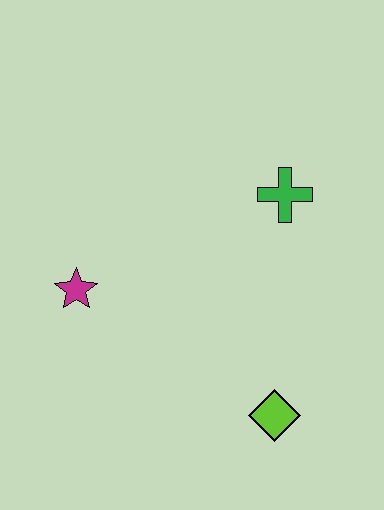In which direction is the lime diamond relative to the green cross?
The lime diamond is below the green cross.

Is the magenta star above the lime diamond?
Yes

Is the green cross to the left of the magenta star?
No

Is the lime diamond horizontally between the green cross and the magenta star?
Yes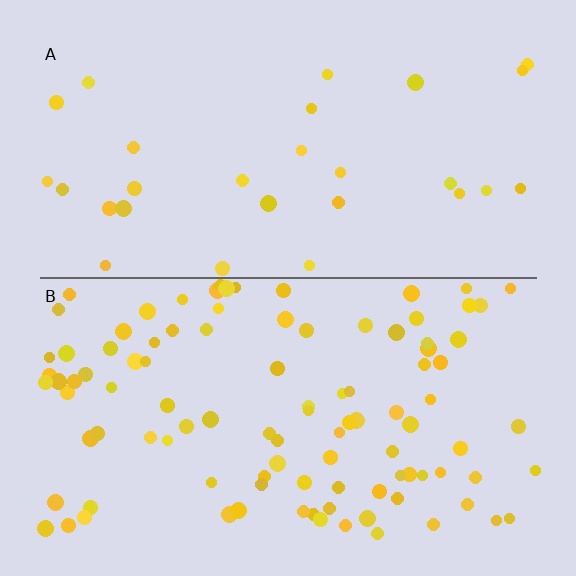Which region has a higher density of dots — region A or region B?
B (the bottom).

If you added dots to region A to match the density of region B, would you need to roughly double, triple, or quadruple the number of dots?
Approximately quadruple.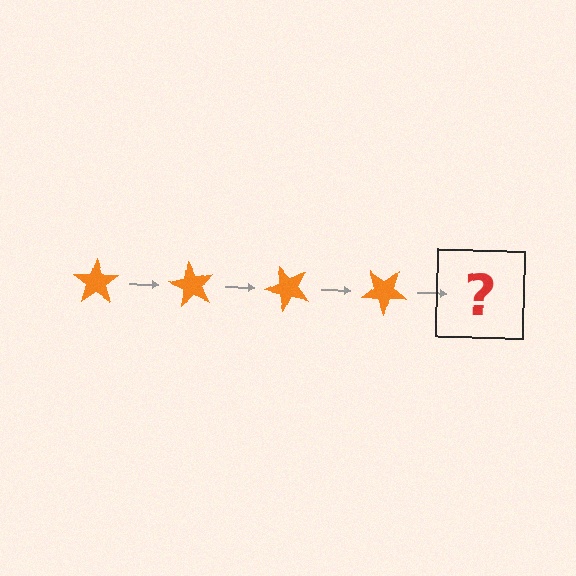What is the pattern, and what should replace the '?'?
The pattern is that the star rotates 60 degrees each step. The '?' should be an orange star rotated 240 degrees.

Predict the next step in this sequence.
The next step is an orange star rotated 240 degrees.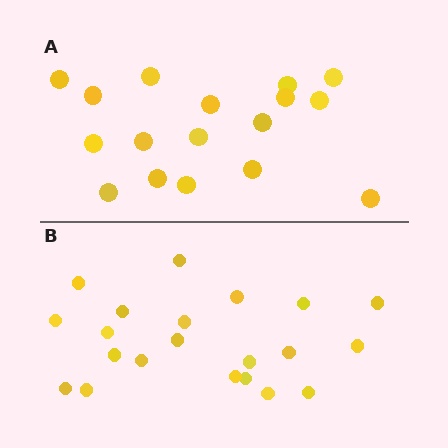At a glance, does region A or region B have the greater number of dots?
Region B (the bottom region) has more dots.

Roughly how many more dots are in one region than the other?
Region B has about 4 more dots than region A.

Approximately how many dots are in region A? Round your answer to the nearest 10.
About 20 dots. (The exact count is 17, which rounds to 20.)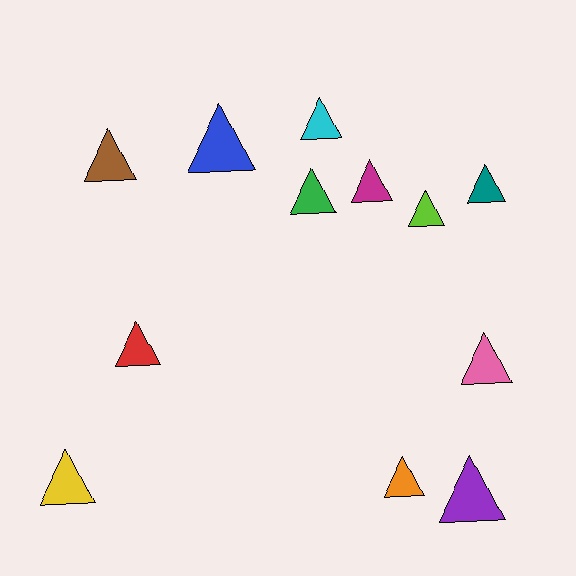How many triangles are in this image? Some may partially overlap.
There are 12 triangles.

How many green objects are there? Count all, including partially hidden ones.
There is 1 green object.